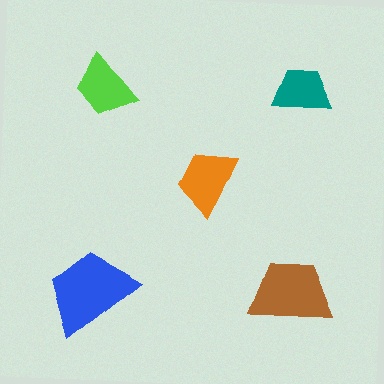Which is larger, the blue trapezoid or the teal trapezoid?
The blue one.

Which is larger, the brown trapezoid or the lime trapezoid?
The brown one.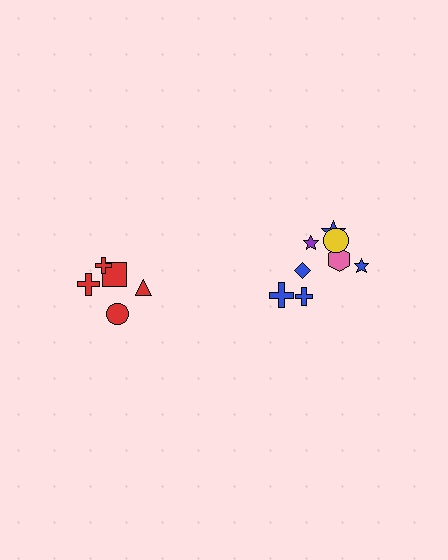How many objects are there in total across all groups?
There are 13 objects.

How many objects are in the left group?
There are 5 objects.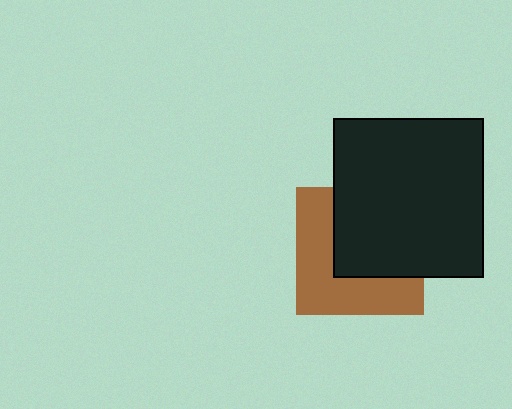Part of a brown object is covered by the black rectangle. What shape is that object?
It is a square.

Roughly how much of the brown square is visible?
About half of it is visible (roughly 51%).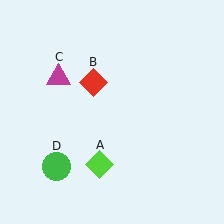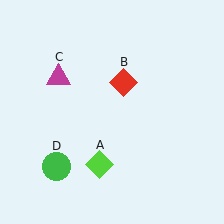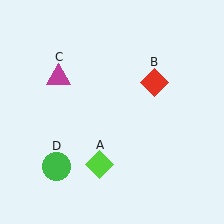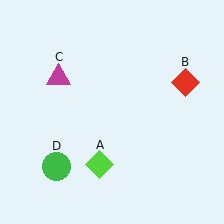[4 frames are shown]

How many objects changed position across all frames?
1 object changed position: red diamond (object B).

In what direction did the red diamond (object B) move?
The red diamond (object B) moved right.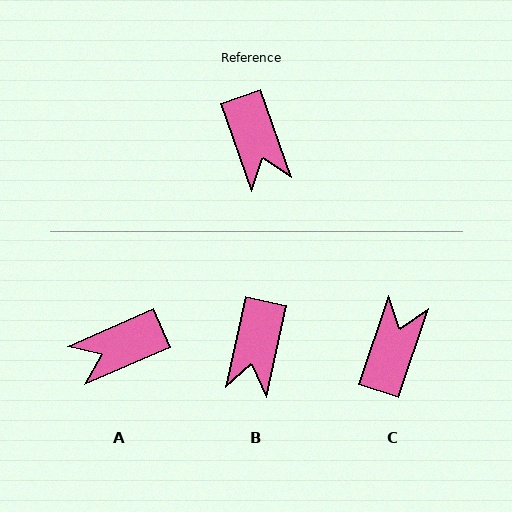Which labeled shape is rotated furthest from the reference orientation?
C, about 142 degrees away.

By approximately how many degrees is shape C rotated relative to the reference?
Approximately 142 degrees counter-clockwise.